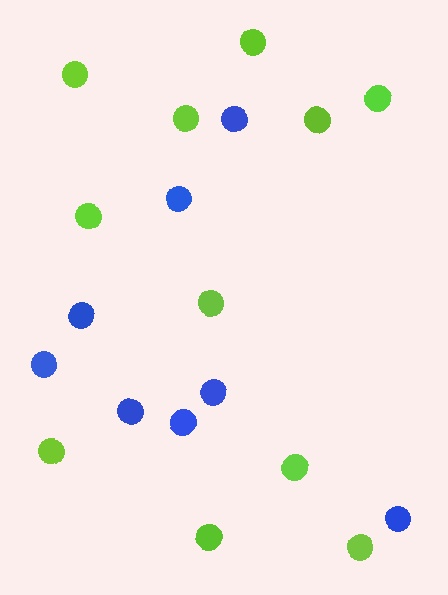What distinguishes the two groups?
There are 2 groups: one group of blue circles (8) and one group of lime circles (11).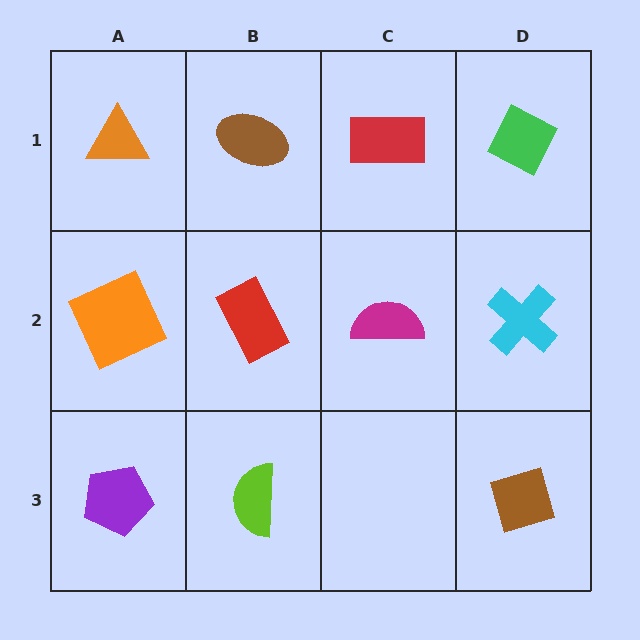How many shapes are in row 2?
4 shapes.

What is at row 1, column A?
An orange triangle.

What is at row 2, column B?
A red rectangle.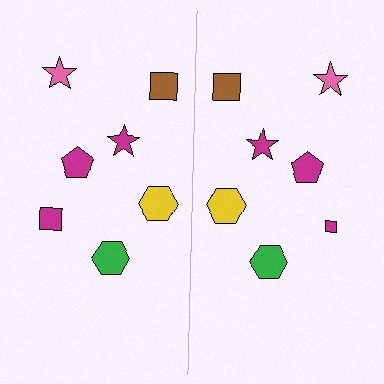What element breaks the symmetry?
The magenta square on the right side has a different size than its mirror counterpart.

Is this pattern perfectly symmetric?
No, the pattern is not perfectly symmetric. The magenta square on the right side has a different size than its mirror counterpart.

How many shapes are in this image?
There are 14 shapes in this image.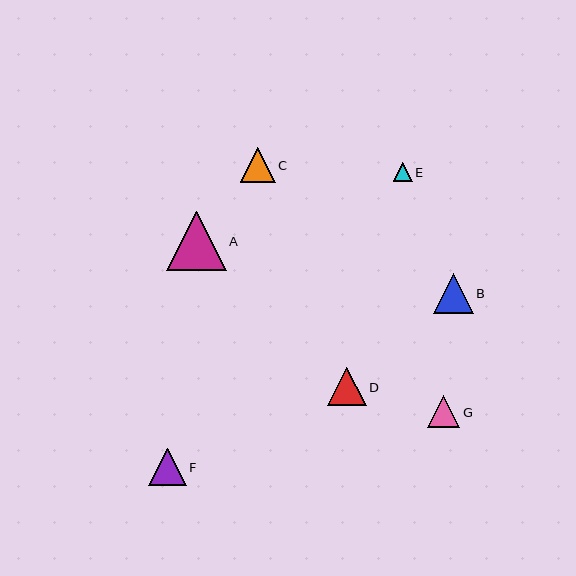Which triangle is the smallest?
Triangle E is the smallest with a size of approximately 18 pixels.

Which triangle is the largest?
Triangle A is the largest with a size of approximately 60 pixels.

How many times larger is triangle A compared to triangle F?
Triangle A is approximately 1.6 times the size of triangle F.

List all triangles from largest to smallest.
From largest to smallest: A, B, D, F, C, G, E.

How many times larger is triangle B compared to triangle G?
Triangle B is approximately 1.2 times the size of triangle G.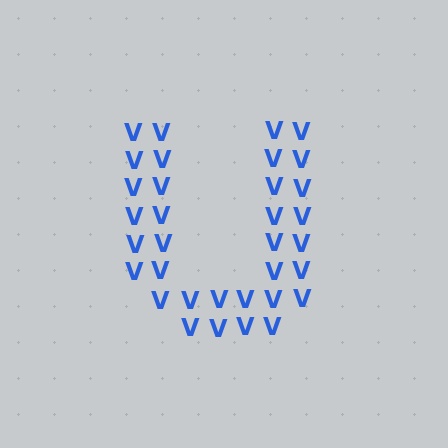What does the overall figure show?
The overall figure shows the letter U.